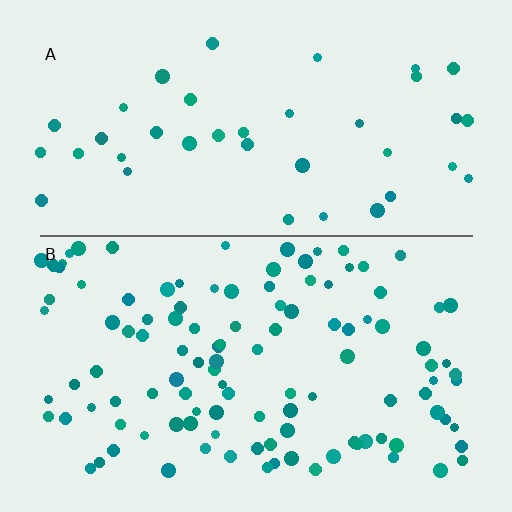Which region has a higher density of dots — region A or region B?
B (the bottom).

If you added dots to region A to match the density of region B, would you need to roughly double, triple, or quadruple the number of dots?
Approximately triple.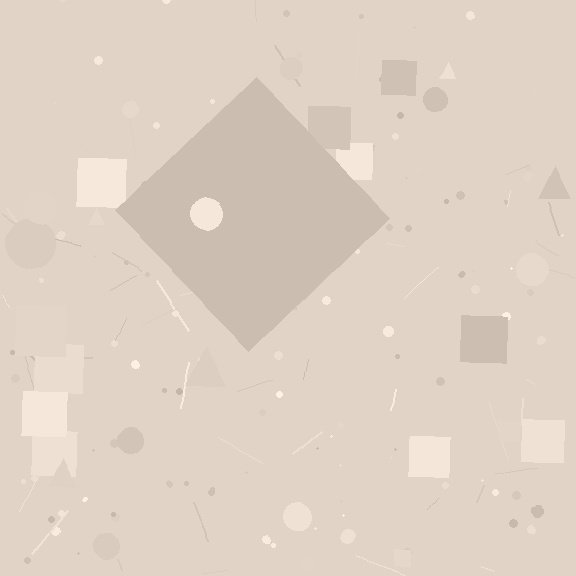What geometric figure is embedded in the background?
A diamond is embedded in the background.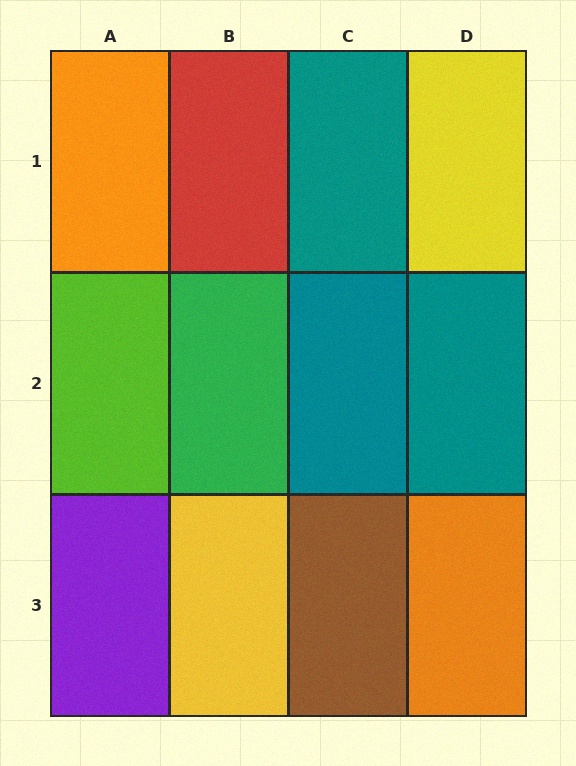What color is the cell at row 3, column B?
Yellow.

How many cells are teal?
3 cells are teal.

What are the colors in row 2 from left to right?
Lime, green, teal, teal.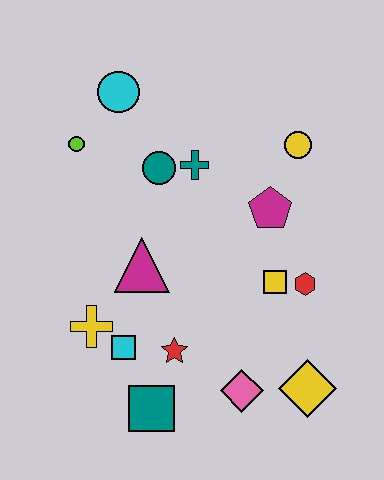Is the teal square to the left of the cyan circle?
No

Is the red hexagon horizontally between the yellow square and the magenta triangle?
No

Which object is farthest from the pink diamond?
The cyan circle is farthest from the pink diamond.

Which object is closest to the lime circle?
The cyan circle is closest to the lime circle.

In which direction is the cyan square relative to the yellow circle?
The cyan square is below the yellow circle.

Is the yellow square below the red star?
No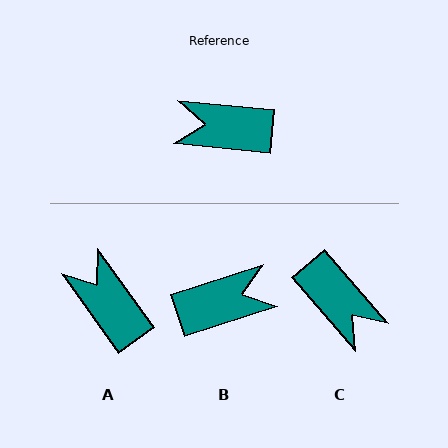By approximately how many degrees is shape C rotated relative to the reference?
Approximately 136 degrees counter-clockwise.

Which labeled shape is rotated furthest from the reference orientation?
B, about 157 degrees away.